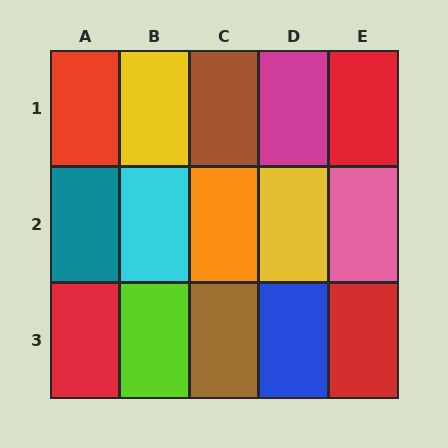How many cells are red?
4 cells are red.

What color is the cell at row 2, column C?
Orange.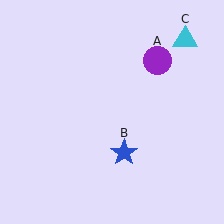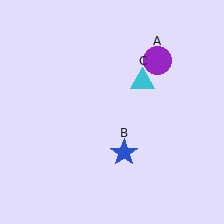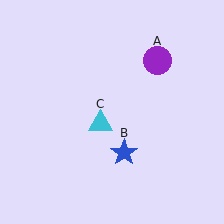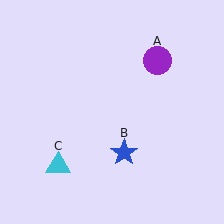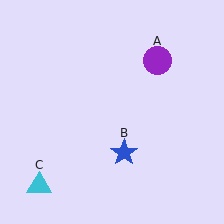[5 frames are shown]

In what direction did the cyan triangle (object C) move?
The cyan triangle (object C) moved down and to the left.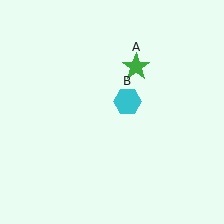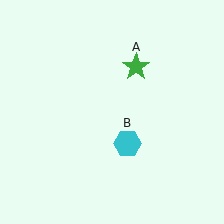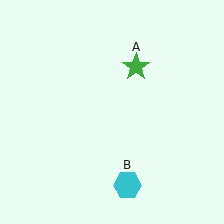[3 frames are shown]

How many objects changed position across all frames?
1 object changed position: cyan hexagon (object B).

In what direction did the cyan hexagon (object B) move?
The cyan hexagon (object B) moved down.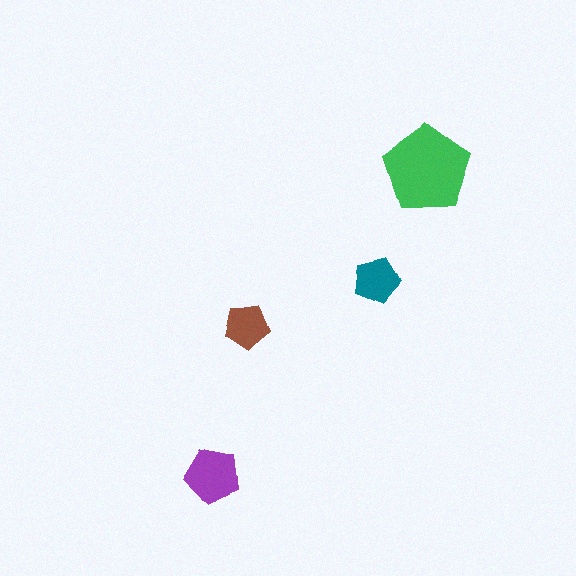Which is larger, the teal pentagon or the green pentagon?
The green one.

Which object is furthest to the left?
The purple pentagon is leftmost.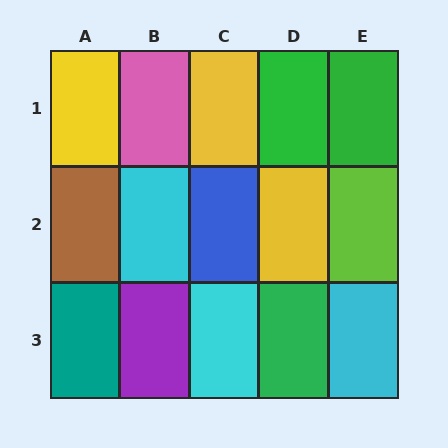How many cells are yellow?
3 cells are yellow.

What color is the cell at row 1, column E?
Green.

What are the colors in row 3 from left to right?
Teal, purple, cyan, green, cyan.